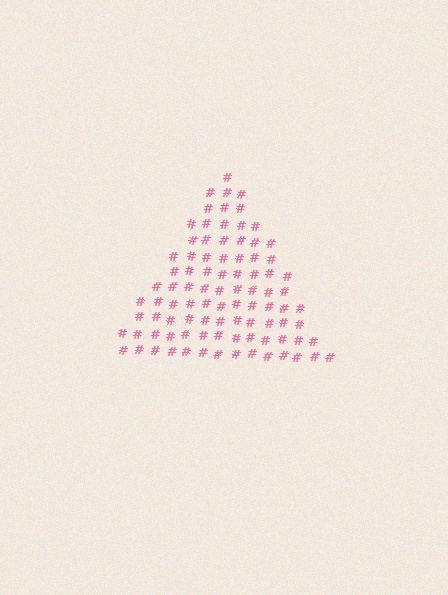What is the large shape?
The large shape is a triangle.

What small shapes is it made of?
It is made of small hash symbols.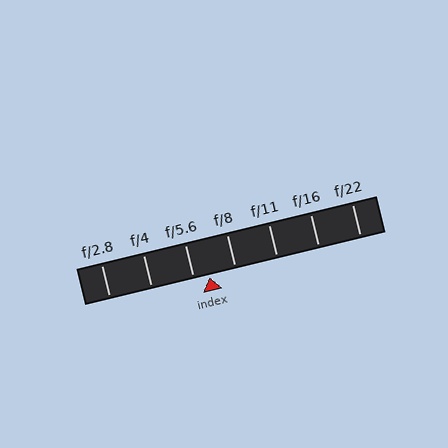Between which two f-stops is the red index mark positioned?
The index mark is between f/5.6 and f/8.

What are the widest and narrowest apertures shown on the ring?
The widest aperture shown is f/2.8 and the narrowest is f/22.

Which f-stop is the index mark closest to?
The index mark is closest to f/5.6.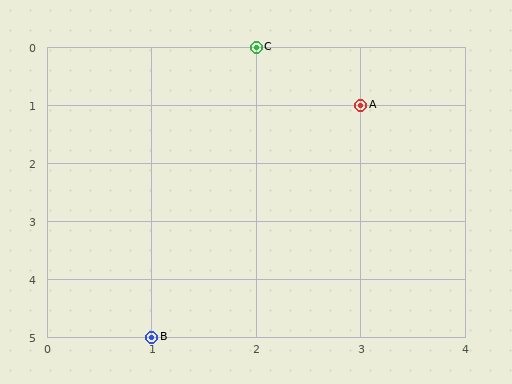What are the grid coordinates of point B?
Point B is at grid coordinates (1, 5).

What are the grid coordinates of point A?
Point A is at grid coordinates (3, 1).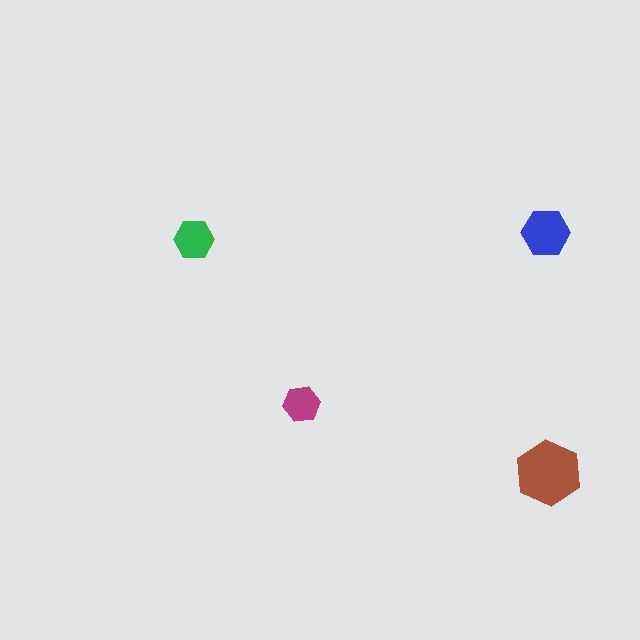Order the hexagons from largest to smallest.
the brown one, the blue one, the green one, the magenta one.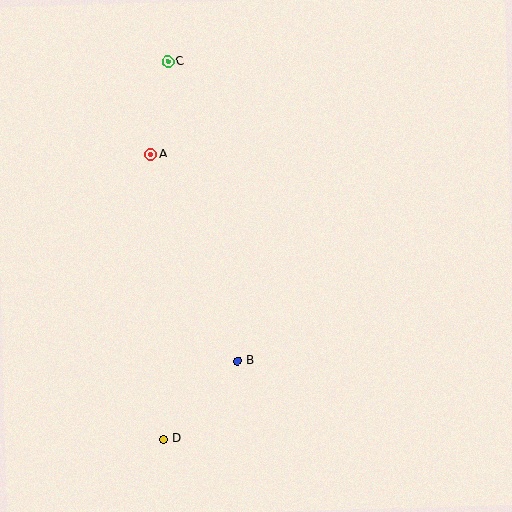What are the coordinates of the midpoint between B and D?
The midpoint between B and D is at (201, 400).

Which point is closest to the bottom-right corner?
Point B is closest to the bottom-right corner.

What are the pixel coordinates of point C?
Point C is at (168, 62).